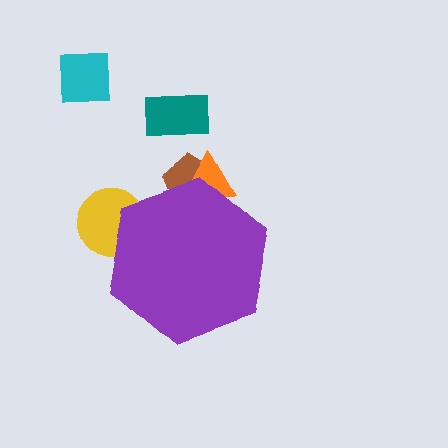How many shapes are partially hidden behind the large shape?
3 shapes are partially hidden.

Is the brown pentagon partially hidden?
Yes, the brown pentagon is partially hidden behind the purple hexagon.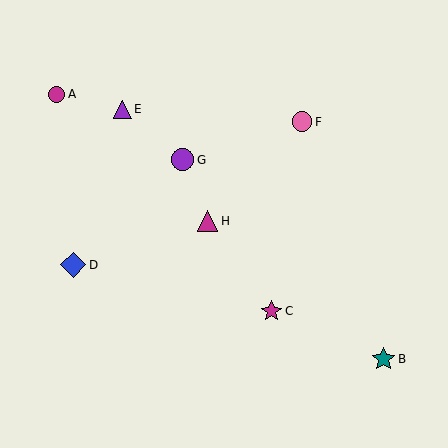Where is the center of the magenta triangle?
The center of the magenta triangle is at (207, 221).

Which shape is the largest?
The blue diamond (labeled D) is the largest.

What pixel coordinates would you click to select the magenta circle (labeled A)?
Click at (57, 94) to select the magenta circle A.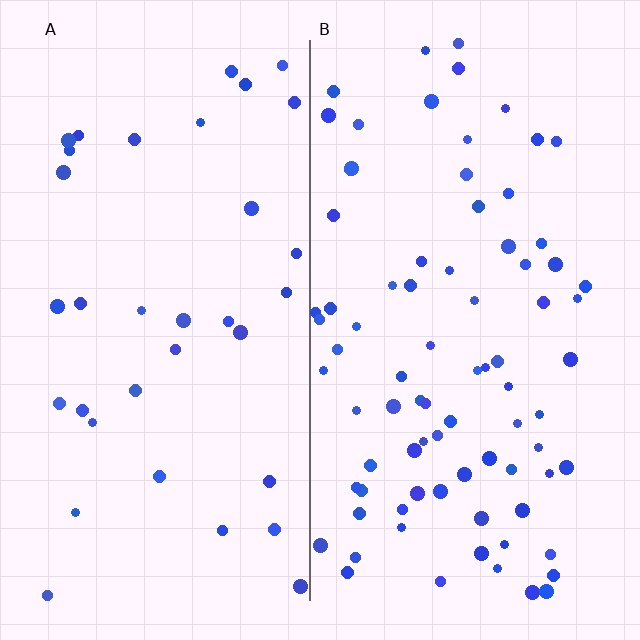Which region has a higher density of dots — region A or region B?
B (the right).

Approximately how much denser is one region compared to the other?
Approximately 2.4× — region B over region A.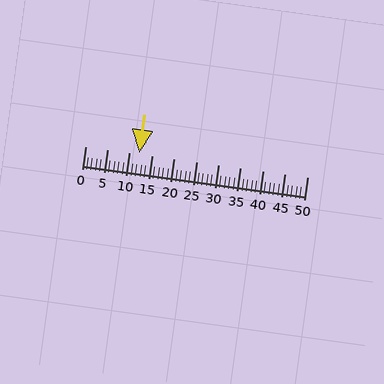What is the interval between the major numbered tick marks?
The major tick marks are spaced 5 units apart.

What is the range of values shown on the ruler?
The ruler shows values from 0 to 50.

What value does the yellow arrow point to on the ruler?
The yellow arrow points to approximately 12.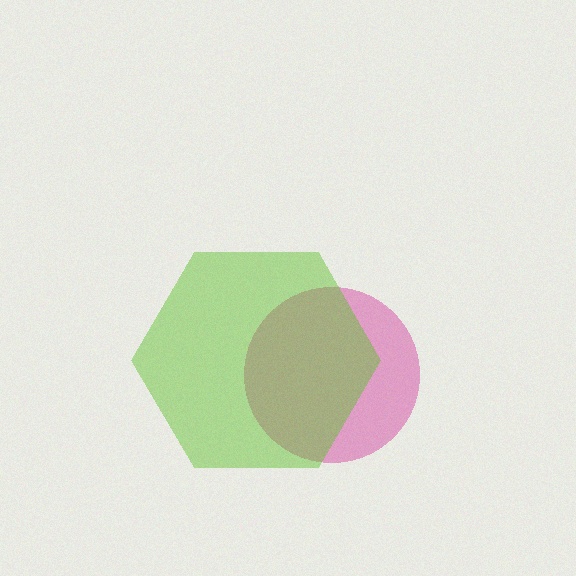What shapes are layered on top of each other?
The layered shapes are: a magenta circle, a lime hexagon.